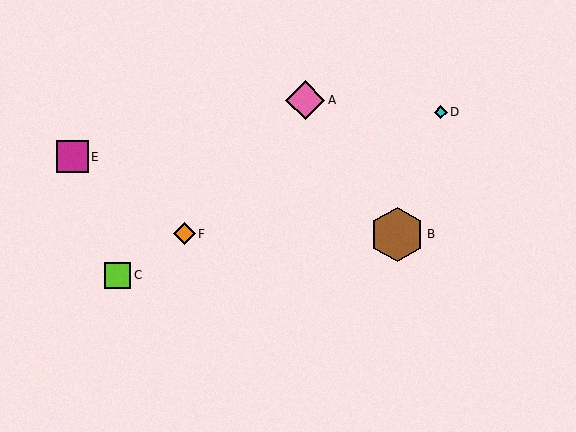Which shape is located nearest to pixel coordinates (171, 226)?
The orange diamond (labeled F) at (184, 234) is nearest to that location.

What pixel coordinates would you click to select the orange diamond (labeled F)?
Click at (184, 234) to select the orange diamond F.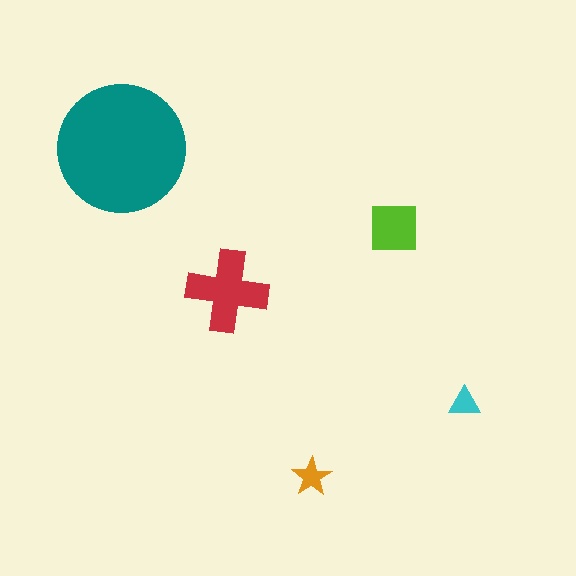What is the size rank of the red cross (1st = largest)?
2nd.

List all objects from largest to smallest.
The teal circle, the red cross, the lime square, the orange star, the cyan triangle.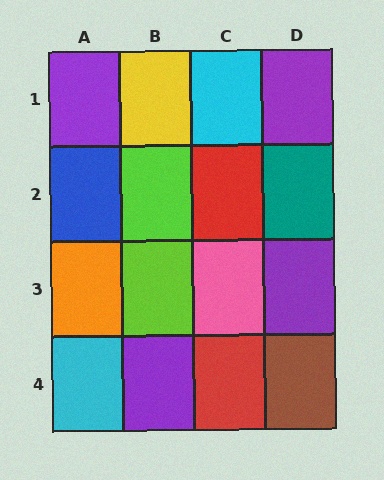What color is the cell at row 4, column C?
Red.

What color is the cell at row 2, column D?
Teal.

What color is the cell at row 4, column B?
Purple.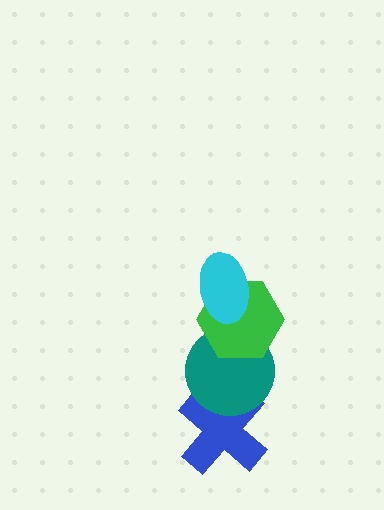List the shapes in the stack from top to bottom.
From top to bottom: the cyan ellipse, the green hexagon, the teal circle, the blue cross.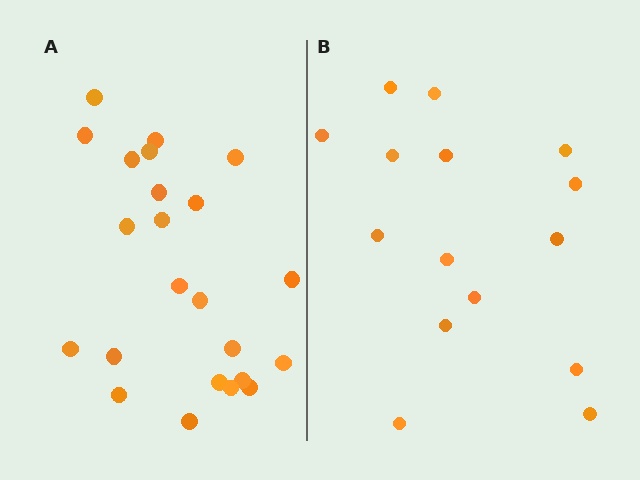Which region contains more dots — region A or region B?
Region A (the left region) has more dots.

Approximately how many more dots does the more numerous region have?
Region A has roughly 8 or so more dots than region B.